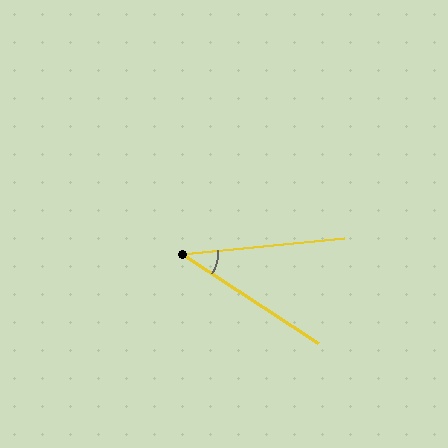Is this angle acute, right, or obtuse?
It is acute.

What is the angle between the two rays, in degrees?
Approximately 39 degrees.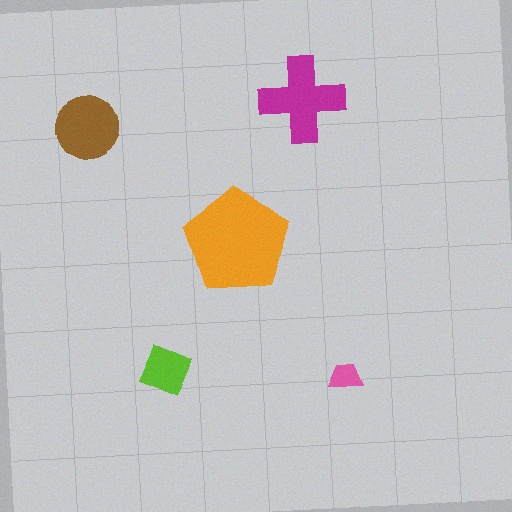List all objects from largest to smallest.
The orange pentagon, the magenta cross, the brown circle, the lime square, the pink trapezoid.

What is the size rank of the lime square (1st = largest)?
4th.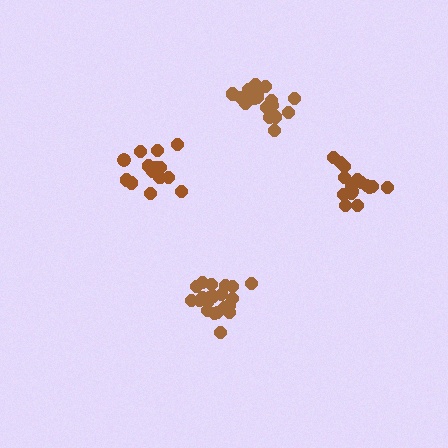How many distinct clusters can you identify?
There are 4 distinct clusters.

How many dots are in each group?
Group 1: 16 dots, Group 2: 20 dots, Group 3: 21 dots, Group 4: 17 dots (74 total).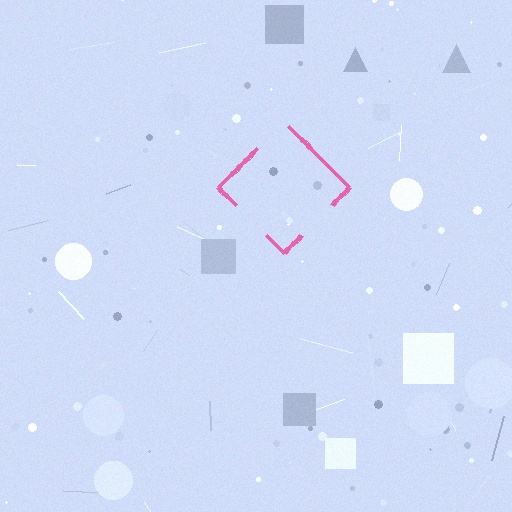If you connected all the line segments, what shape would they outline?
They would outline a diamond.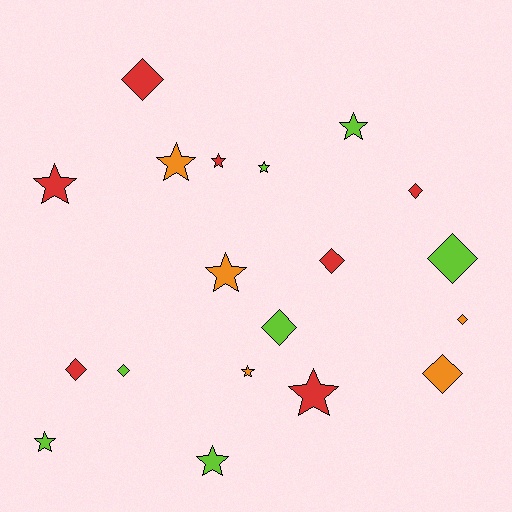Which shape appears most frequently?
Star, with 10 objects.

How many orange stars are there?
There are 3 orange stars.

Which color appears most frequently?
Lime, with 7 objects.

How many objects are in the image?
There are 19 objects.